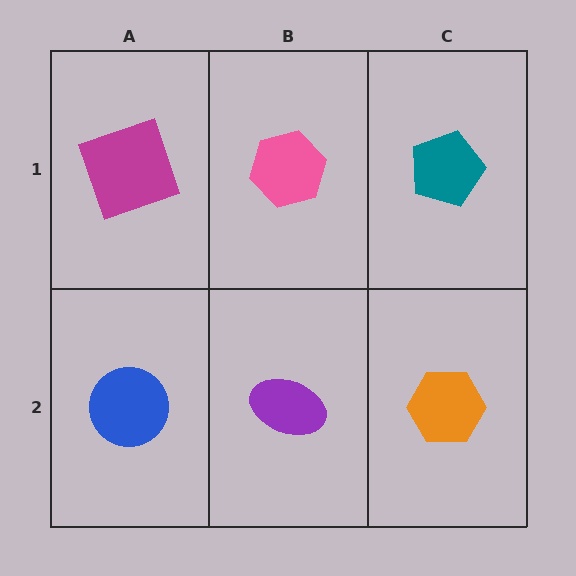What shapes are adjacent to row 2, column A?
A magenta square (row 1, column A), a purple ellipse (row 2, column B).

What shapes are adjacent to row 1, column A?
A blue circle (row 2, column A), a pink hexagon (row 1, column B).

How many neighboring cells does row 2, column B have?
3.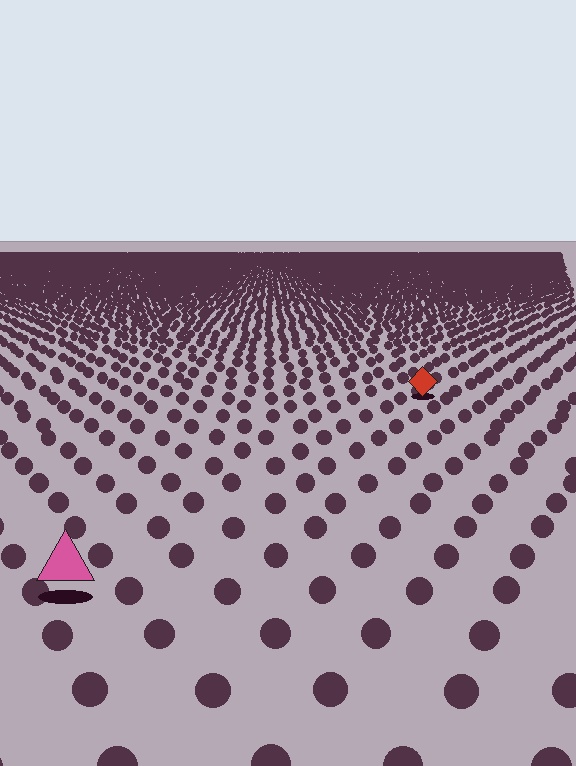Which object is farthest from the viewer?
The red diamond is farthest from the viewer. It appears smaller and the ground texture around it is denser.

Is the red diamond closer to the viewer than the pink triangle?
No. The pink triangle is closer — you can tell from the texture gradient: the ground texture is coarser near it.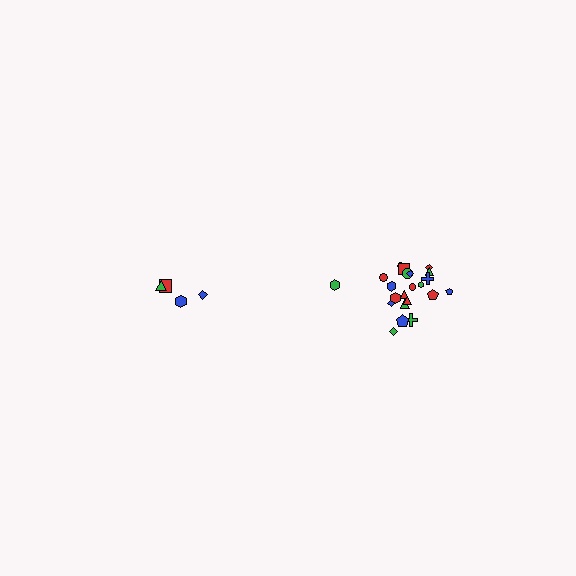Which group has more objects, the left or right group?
The right group.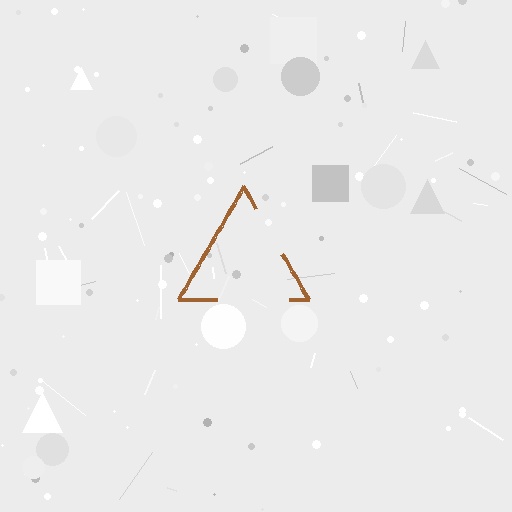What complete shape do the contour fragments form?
The contour fragments form a triangle.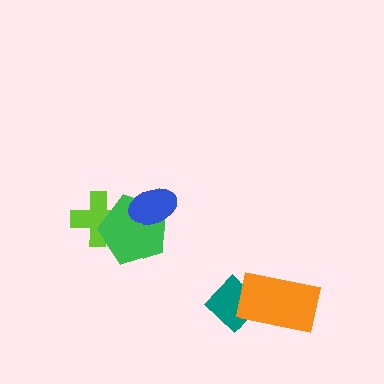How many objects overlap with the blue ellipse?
1 object overlaps with the blue ellipse.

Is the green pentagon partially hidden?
Yes, it is partially covered by another shape.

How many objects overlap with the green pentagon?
2 objects overlap with the green pentagon.